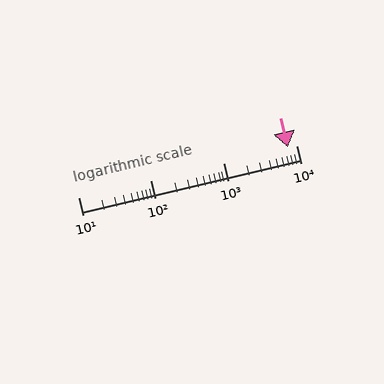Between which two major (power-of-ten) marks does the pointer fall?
The pointer is between 1000 and 10000.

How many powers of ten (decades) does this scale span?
The scale spans 3 decades, from 10 to 10000.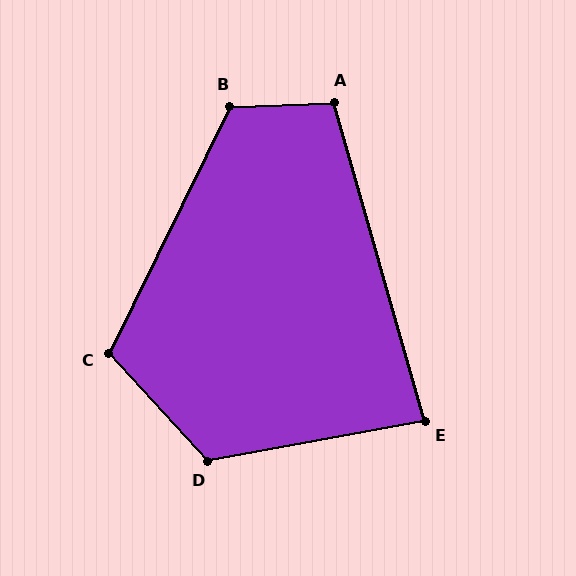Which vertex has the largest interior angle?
D, at approximately 122 degrees.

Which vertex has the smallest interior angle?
E, at approximately 85 degrees.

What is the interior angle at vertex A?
Approximately 104 degrees (obtuse).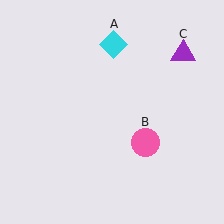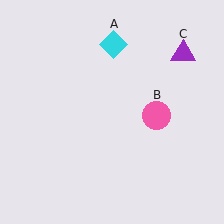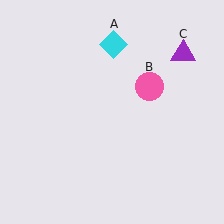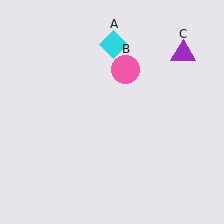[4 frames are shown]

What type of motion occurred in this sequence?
The pink circle (object B) rotated counterclockwise around the center of the scene.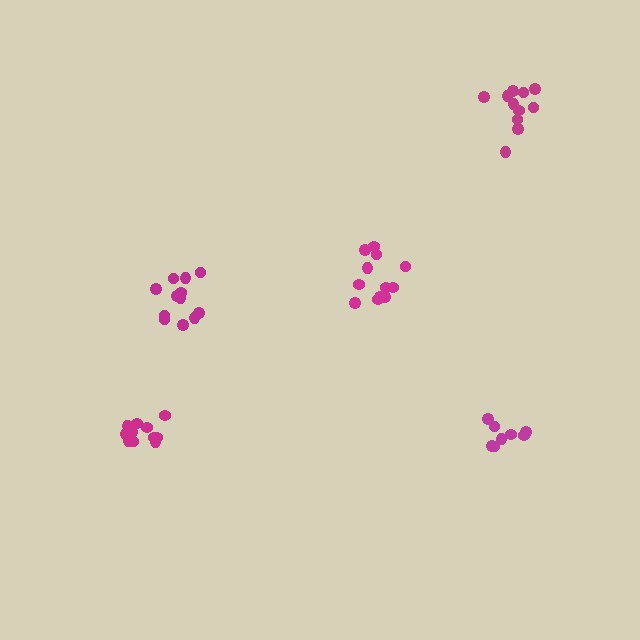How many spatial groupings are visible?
There are 5 spatial groupings.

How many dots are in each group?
Group 1: 8 dots, Group 2: 12 dots, Group 3: 12 dots, Group 4: 11 dots, Group 5: 11 dots (54 total).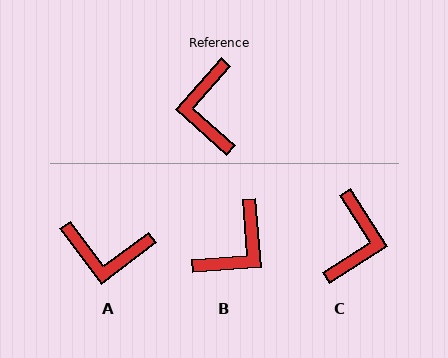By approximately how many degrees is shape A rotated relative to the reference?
Approximately 79 degrees counter-clockwise.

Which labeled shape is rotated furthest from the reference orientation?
C, about 164 degrees away.